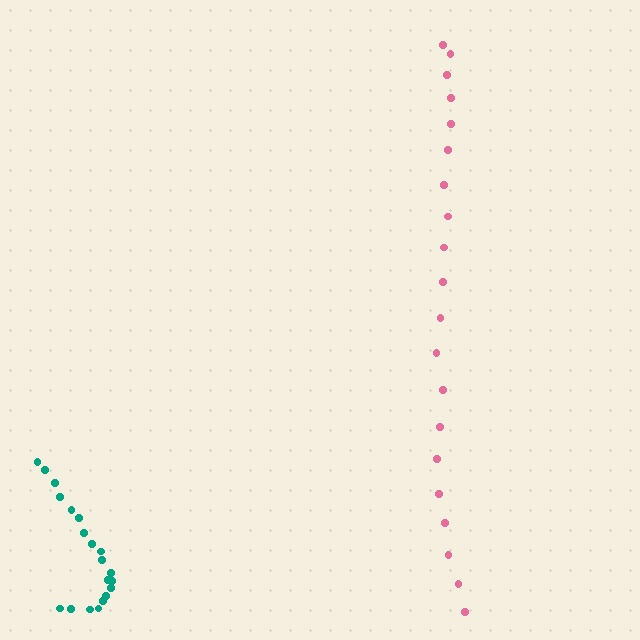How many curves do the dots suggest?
There are 2 distinct paths.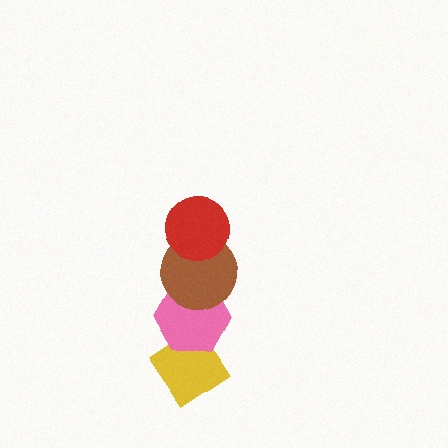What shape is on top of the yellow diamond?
The pink hexagon is on top of the yellow diamond.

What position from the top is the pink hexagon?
The pink hexagon is 3rd from the top.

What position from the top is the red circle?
The red circle is 1st from the top.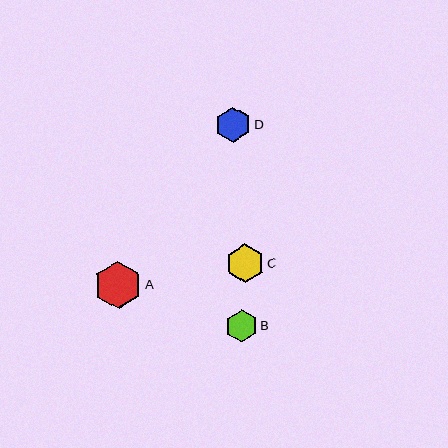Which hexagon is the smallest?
Hexagon B is the smallest with a size of approximately 32 pixels.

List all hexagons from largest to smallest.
From largest to smallest: A, C, D, B.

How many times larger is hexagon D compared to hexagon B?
Hexagon D is approximately 1.1 times the size of hexagon B.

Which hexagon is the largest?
Hexagon A is the largest with a size of approximately 47 pixels.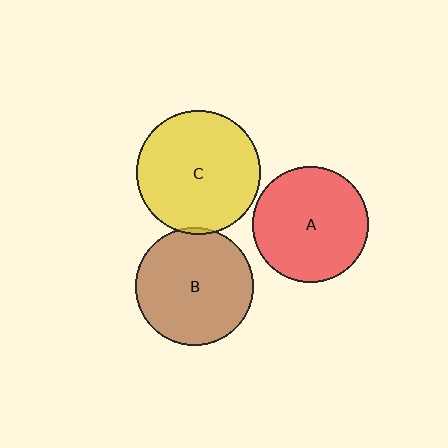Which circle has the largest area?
Circle C (yellow).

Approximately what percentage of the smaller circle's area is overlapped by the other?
Approximately 5%.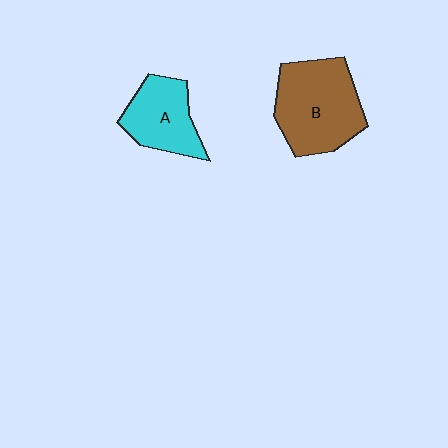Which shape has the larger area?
Shape B (brown).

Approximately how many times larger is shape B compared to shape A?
Approximately 1.5 times.